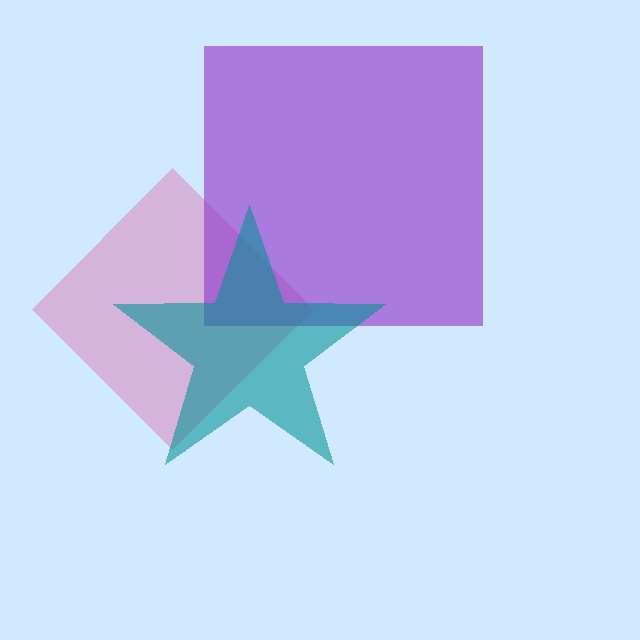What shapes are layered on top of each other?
The layered shapes are: a pink diamond, a purple square, a teal star.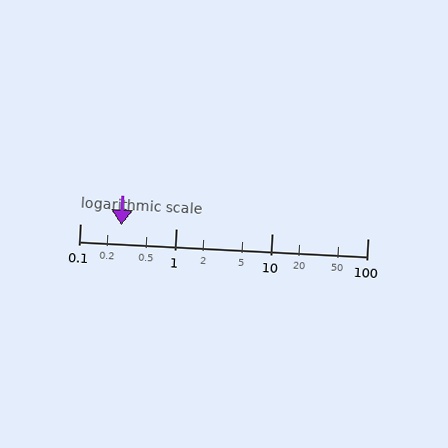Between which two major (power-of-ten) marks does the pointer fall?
The pointer is between 0.1 and 1.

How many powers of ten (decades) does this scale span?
The scale spans 3 decades, from 0.1 to 100.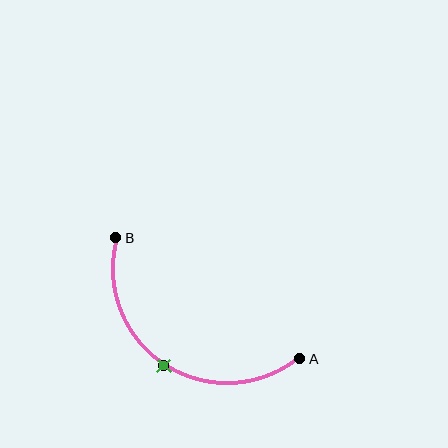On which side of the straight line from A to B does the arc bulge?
The arc bulges below the straight line connecting A and B.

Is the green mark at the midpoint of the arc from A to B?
Yes. The green mark lies on the arc at equal arc-length from both A and B — it is the arc midpoint.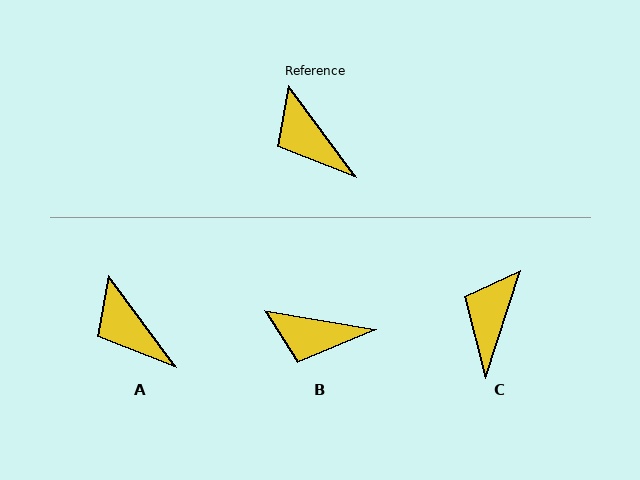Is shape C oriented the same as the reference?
No, it is off by about 54 degrees.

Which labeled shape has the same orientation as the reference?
A.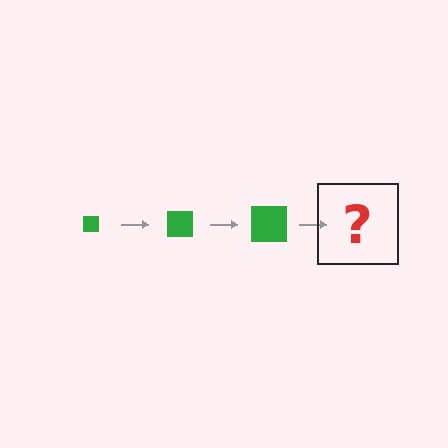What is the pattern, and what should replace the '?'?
The pattern is that the square gets progressively larger each step. The '?' should be a green square, larger than the previous one.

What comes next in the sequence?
The next element should be a green square, larger than the previous one.